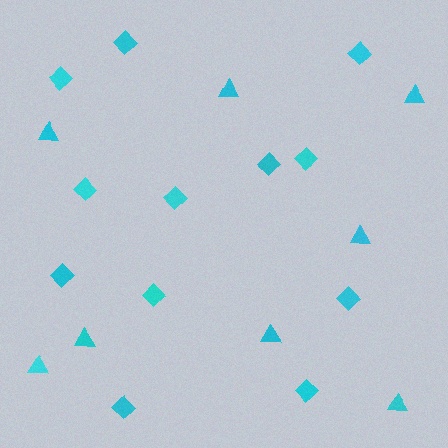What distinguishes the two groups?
There are 2 groups: one group of triangles (8) and one group of diamonds (12).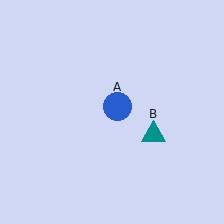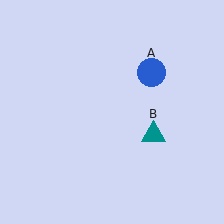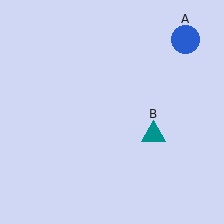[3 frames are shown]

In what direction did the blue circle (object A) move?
The blue circle (object A) moved up and to the right.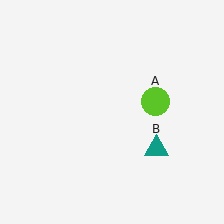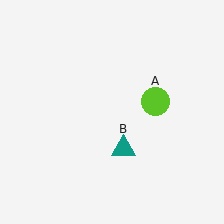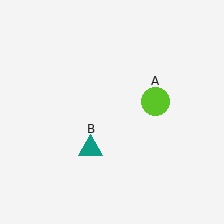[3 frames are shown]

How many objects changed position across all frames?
1 object changed position: teal triangle (object B).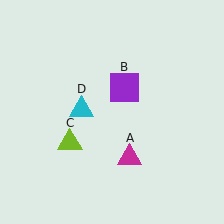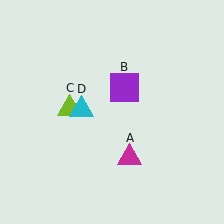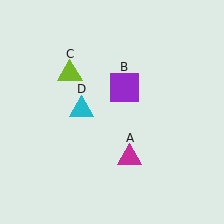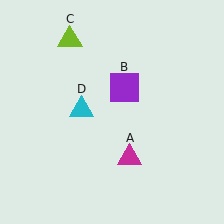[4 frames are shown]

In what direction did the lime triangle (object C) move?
The lime triangle (object C) moved up.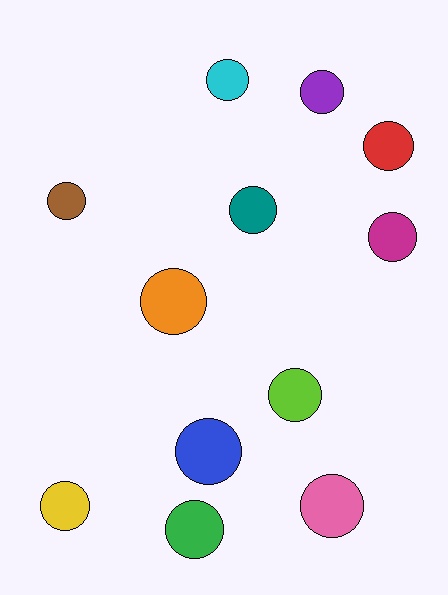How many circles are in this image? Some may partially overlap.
There are 12 circles.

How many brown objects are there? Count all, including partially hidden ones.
There is 1 brown object.